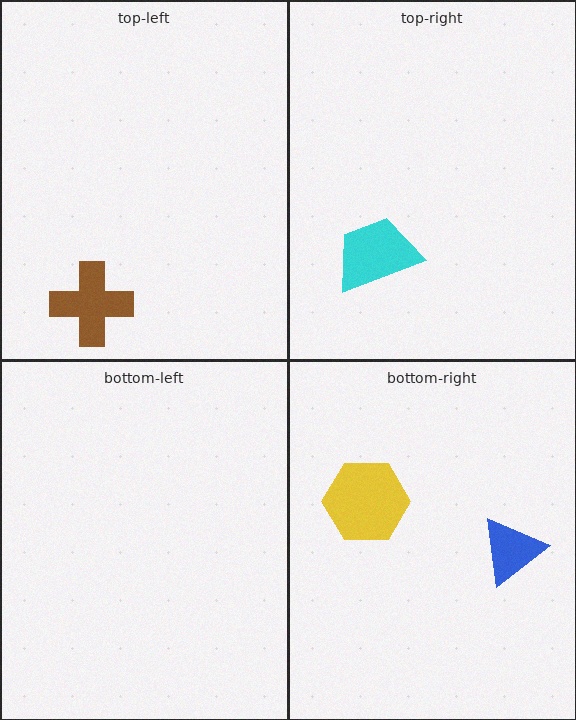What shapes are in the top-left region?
The brown cross.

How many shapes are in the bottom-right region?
2.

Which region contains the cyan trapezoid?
The top-right region.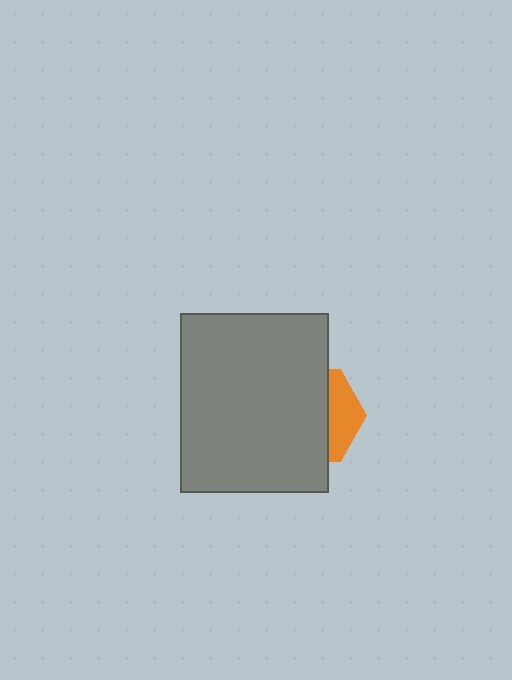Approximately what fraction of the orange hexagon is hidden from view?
Roughly 70% of the orange hexagon is hidden behind the gray rectangle.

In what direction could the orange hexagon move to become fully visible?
The orange hexagon could move right. That would shift it out from behind the gray rectangle entirely.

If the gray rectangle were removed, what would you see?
You would see the complete orange hexagon.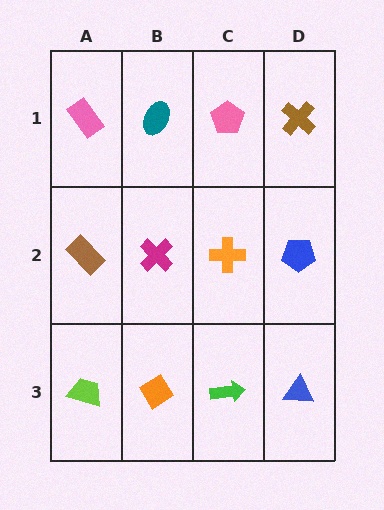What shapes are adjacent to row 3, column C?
An orange cross (row 2, column C), an orange diamond (row 3, column B), a blue triangle (row 3, column D).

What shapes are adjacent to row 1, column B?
A magenta cross (row 2, column B), a pink rectangle (row 1, column A), a pink pentagon (row 1, column C).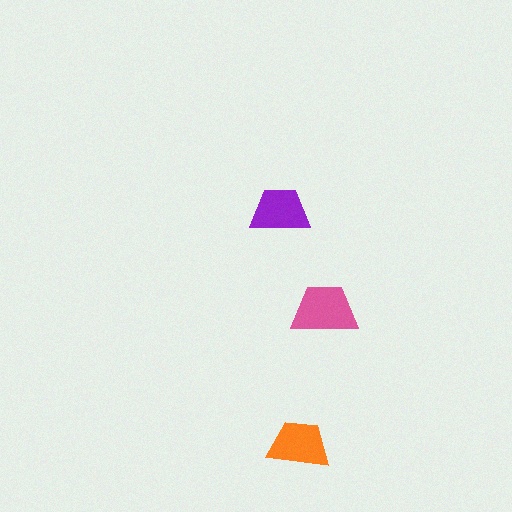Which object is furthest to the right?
The pink trapezoid is rightmost.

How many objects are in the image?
There are 3 objects in the image.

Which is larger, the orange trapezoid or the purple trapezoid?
The orange one.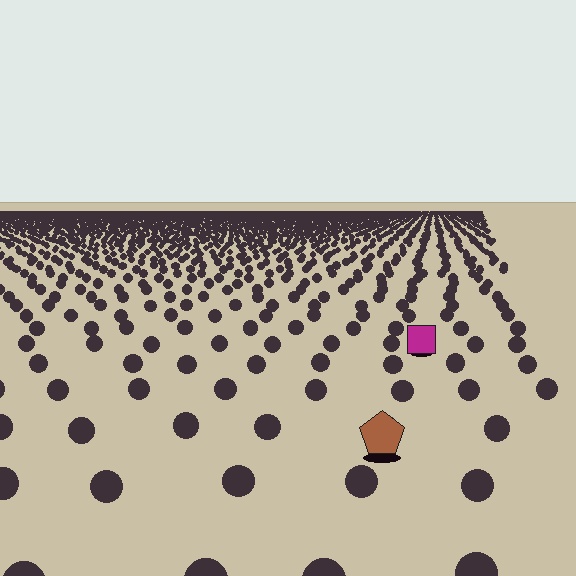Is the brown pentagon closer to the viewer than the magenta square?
Yes. The brown pentagon is closer — you can tell from the texture gradient: the ground texture is coarser near it.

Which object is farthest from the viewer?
The magenta square is farthest from the viewer. It appears smaller and the ground texture around it is denser.